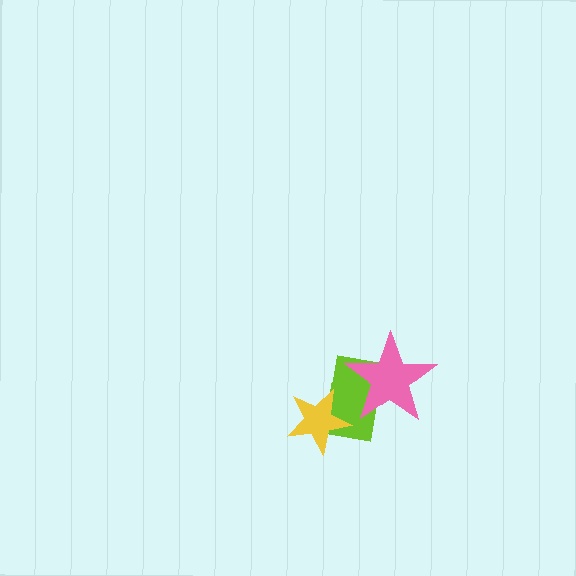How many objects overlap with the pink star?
1 object overlaps with the pink star.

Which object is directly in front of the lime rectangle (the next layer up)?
The yellow star is directly in front of the lime rectangle.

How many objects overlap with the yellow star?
1 object overlaps with the yellow star.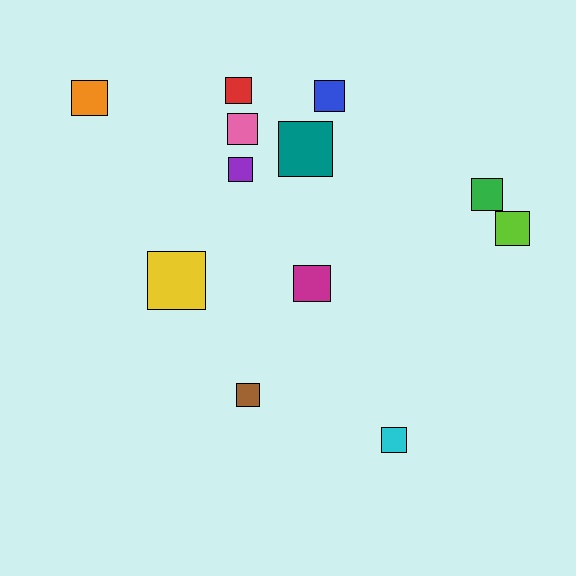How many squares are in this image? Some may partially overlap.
There are 12 squares.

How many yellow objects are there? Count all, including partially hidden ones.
There is 1 yellow object.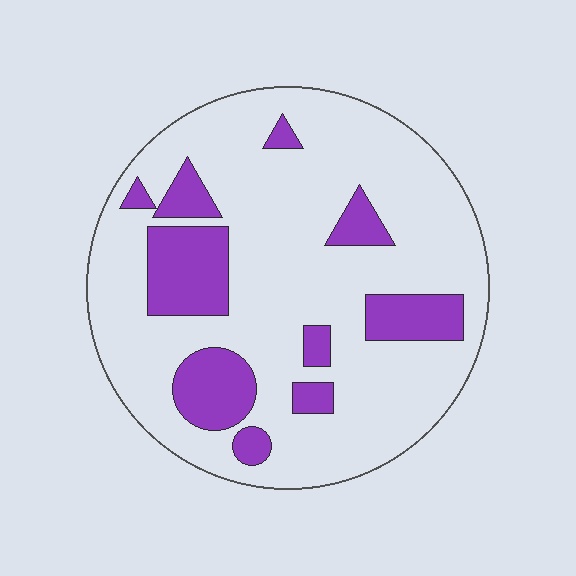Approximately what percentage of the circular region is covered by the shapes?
Approximately 20%.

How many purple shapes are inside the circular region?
10.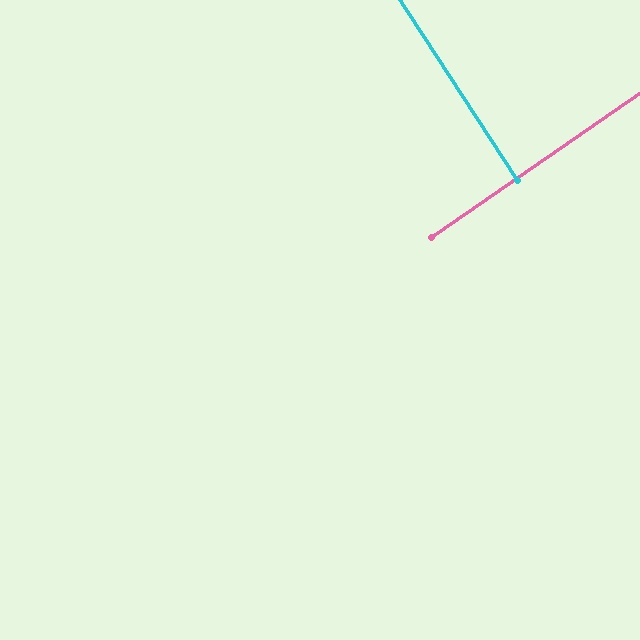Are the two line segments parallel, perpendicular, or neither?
Perpendicular — they meet at approximately 88°.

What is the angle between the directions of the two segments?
Approximately 88 degrees.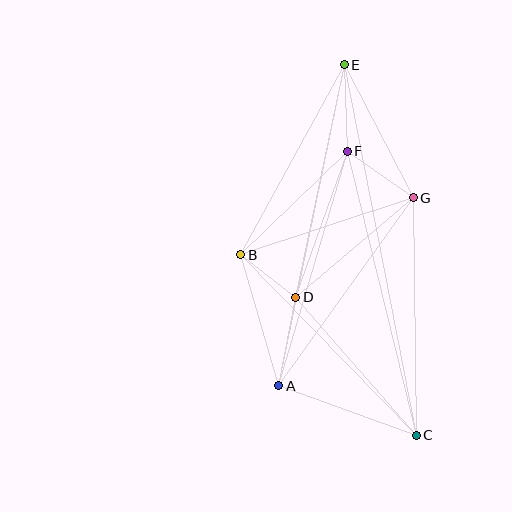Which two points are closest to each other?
Points B and D are closest to each other.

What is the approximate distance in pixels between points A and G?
The distance between A and G is approximately 231 pixels.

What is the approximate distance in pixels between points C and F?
The distance between C and F is approximately 292 pixels.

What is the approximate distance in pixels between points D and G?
The distance between D and G is approximately 154 pixels.